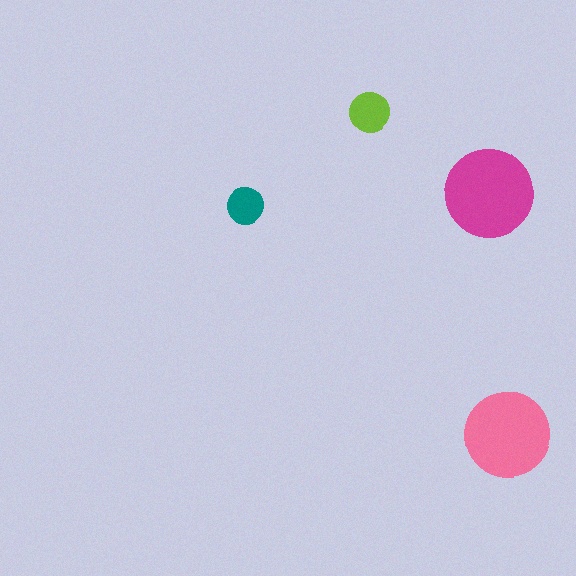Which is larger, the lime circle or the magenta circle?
The magenta one.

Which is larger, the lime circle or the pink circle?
The pink one.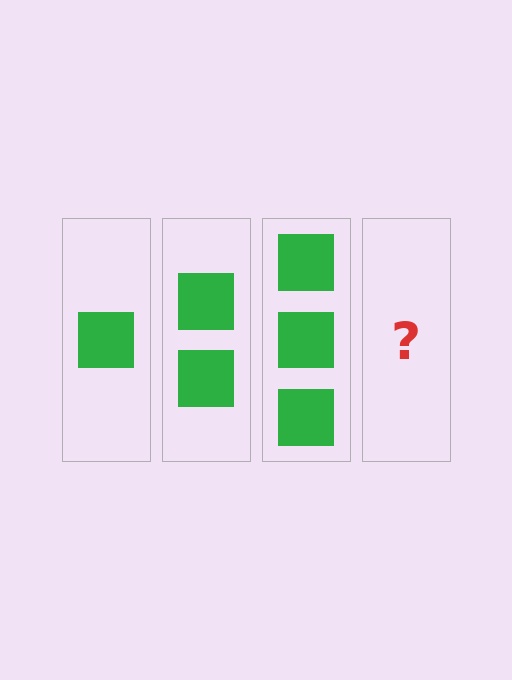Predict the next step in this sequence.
The next step is 4 squares.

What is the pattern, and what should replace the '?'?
The pattern is that each step adds one more square. The '?' should be 4 squares.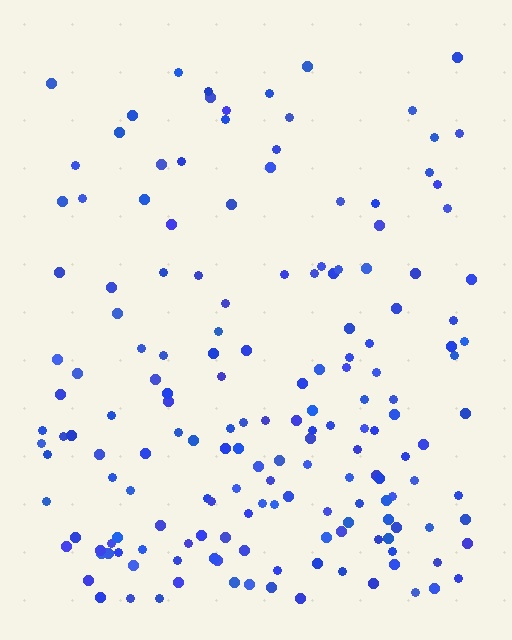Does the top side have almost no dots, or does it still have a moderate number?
Still a moderate number, just noticeably fewer than the bottom.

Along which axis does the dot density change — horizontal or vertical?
Vertical.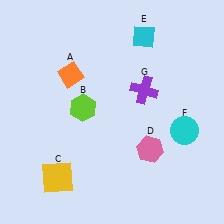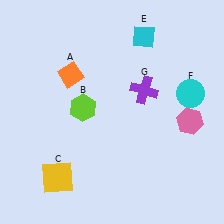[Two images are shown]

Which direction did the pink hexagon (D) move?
The pink hexagon (D) moved right.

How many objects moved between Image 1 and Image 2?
2 objects moved between the two images.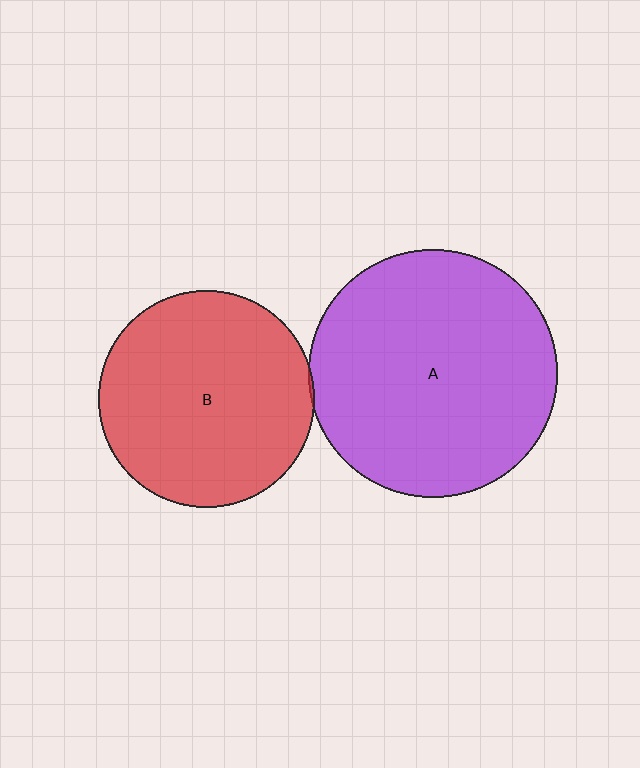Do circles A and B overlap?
Yes.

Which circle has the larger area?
Circle A (purple).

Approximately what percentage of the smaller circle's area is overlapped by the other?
Approximately 5%.